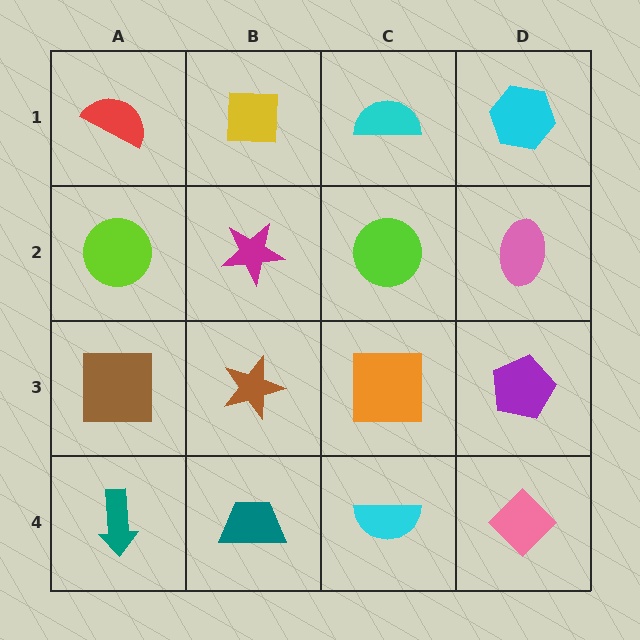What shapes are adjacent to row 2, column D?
A cyan hexagon (row 1, column D), a purple pentagon (row 3, column D), a lime circle (row 2, column C).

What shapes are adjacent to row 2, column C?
A cyan semicircle (row 1, column C), an orange square (row 3, column C), a magenta star (row 2, column B), a pink ellipse (row 2, column D).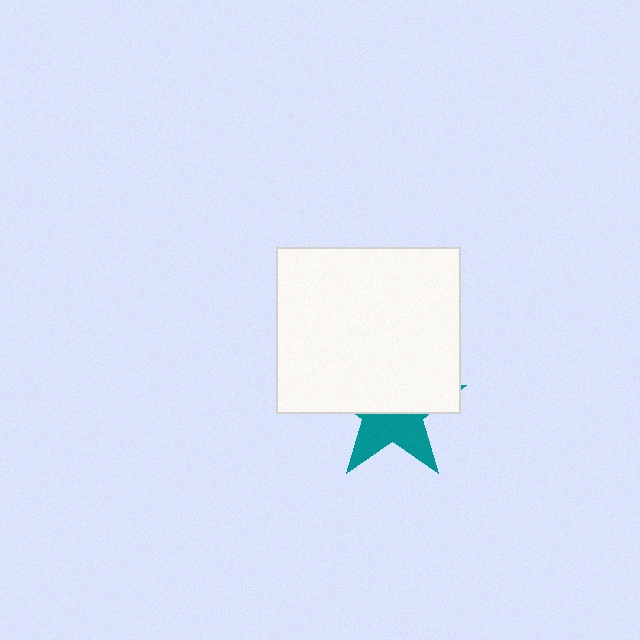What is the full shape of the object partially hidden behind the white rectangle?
The partially hidden object is a teal star.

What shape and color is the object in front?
The object in front is a white rectangle.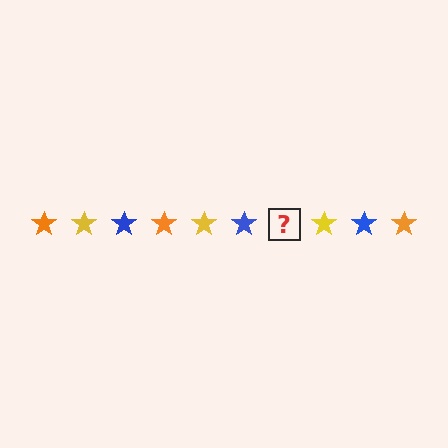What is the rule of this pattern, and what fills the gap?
The rule is that the pattern cycles through orange, yellow, blue stars. The gap should be filled with an orange star.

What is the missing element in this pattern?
The missing element is an orange star.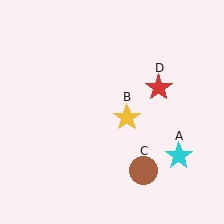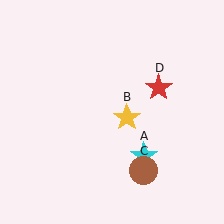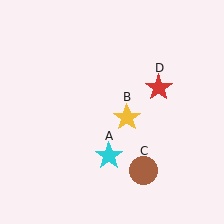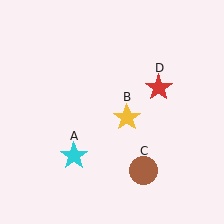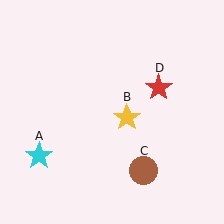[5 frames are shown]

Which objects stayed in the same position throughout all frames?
Yellow star (object B) and brown circle (object C) and red star (object D) remained stationary.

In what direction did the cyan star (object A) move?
The cyan star (object A) moved left.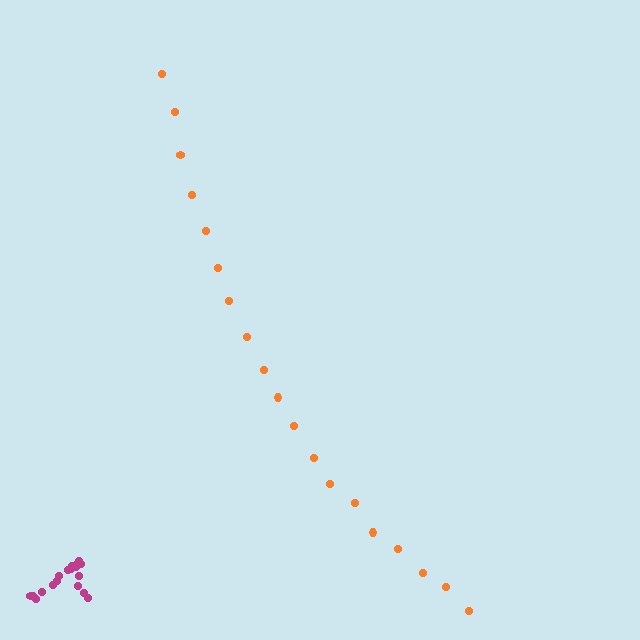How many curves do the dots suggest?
There are 2 distinct paths.